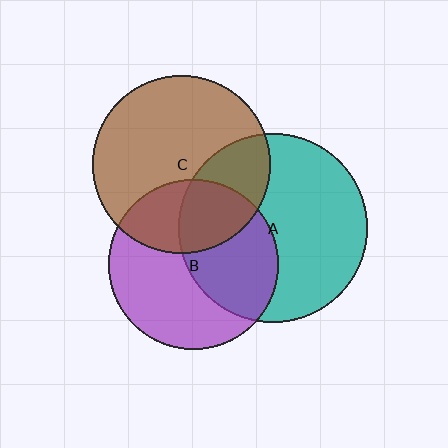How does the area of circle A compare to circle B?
Approximately 1.2 times.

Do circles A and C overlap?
Yes.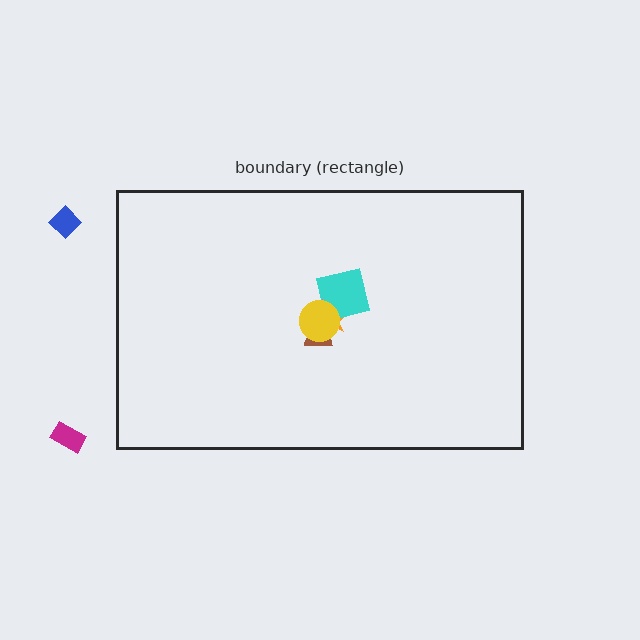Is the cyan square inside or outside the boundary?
Inside.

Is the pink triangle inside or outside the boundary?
Inside.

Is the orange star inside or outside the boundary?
Inside.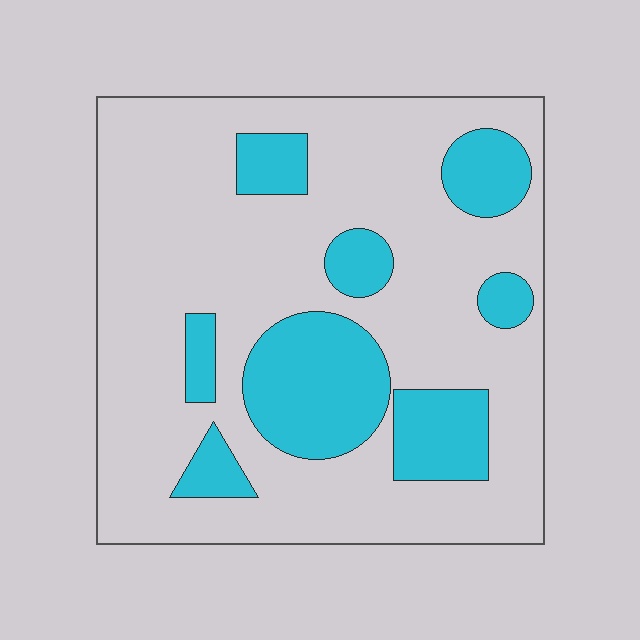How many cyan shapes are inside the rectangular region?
8.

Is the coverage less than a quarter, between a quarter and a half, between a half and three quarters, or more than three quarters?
Less than a quarter.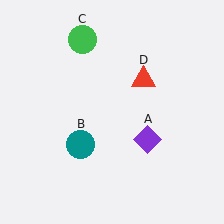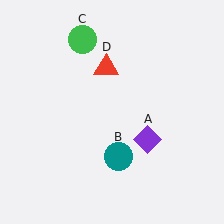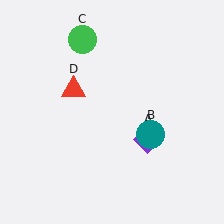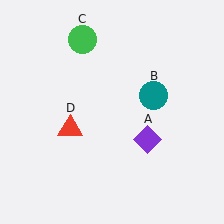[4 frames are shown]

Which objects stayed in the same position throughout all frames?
Purple diamond (object A) and green circle (object C) remained stationary.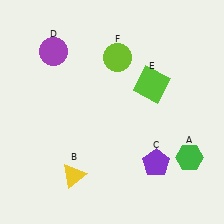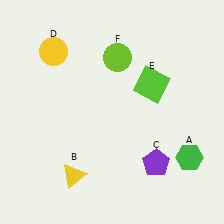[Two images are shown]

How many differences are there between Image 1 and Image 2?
There is 1 difference between the two images.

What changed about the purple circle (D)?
In Image 1, D is purple. In Image 2, it changed to yellow.